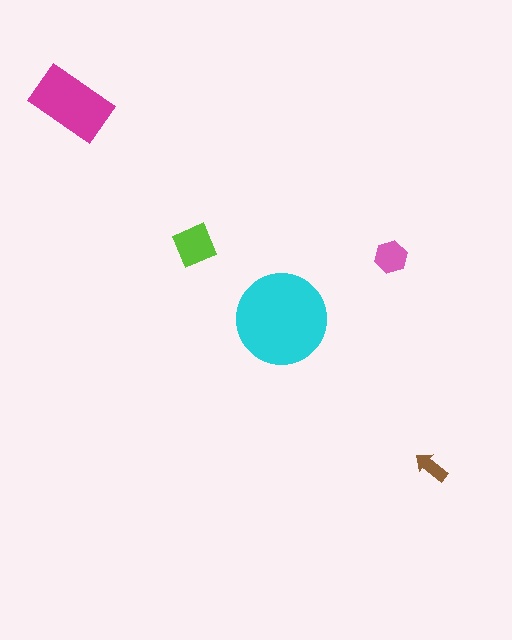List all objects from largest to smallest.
The cyan circle, the magenta rectangle, the lime square, the pink hexagon, the brown arrow.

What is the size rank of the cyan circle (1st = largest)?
1st.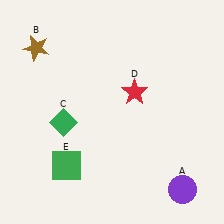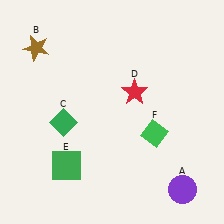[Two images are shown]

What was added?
A green diamond (F) was added in Image 2.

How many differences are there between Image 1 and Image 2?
There is 1 difference between the two images.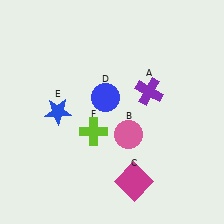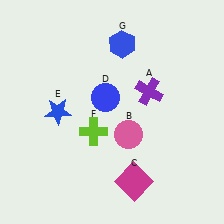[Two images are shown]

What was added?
A blue hexagon (G) was added in Image 2.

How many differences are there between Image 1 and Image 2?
There is 1 difference between the two images.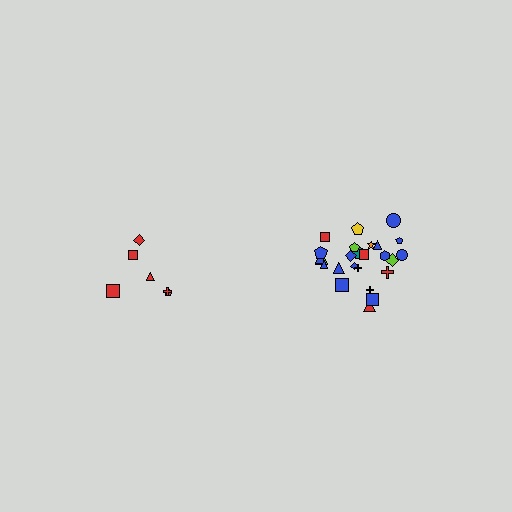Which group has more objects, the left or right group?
The right group.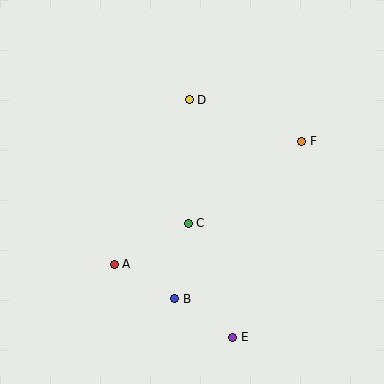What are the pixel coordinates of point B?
Point B is at (175, 299).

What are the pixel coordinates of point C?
Point C is at (188, 223).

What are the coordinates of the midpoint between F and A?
The midpoint between F and A is at (208, 203).